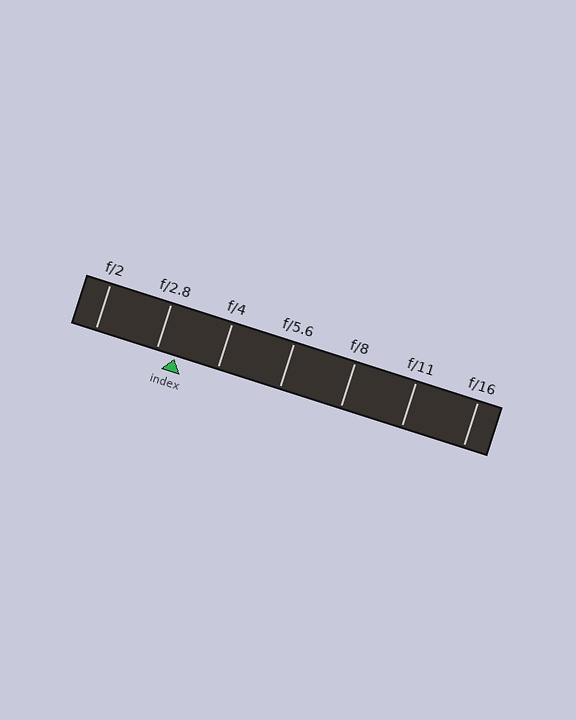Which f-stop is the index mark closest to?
The index mark is closest to f/2.8.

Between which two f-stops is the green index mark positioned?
The index mark is between f/2.8 and f/4.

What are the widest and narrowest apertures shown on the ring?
The widest aperture shown is f/2 and the narrowest is f/16.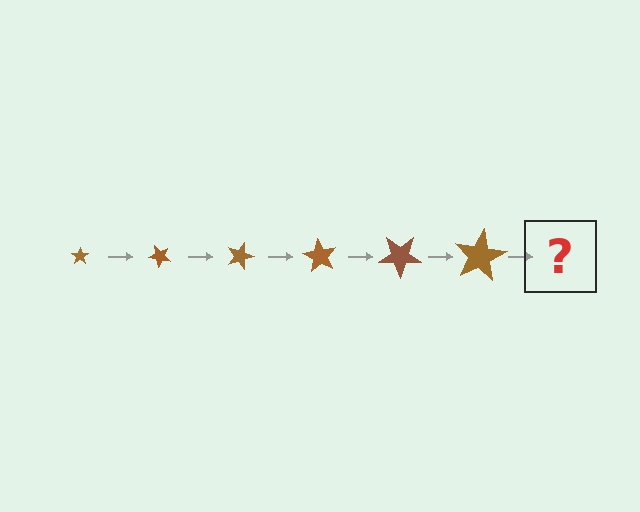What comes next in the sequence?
The next element should be a star, larger than the previous one and rotated 270 degrees from the start.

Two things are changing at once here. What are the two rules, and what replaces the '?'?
The two rules are that the star grows larger each step and it rotates 45 degrees each step. The '?' should be a star, larger than the previous one and rotated 270 degrees from the start.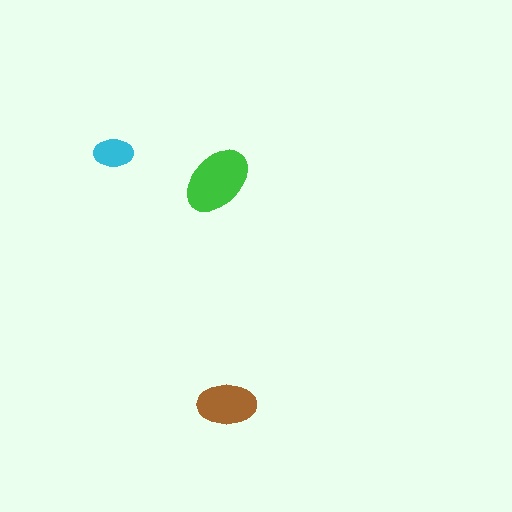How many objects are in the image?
There are 3 objects in the image.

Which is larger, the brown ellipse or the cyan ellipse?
The brown one.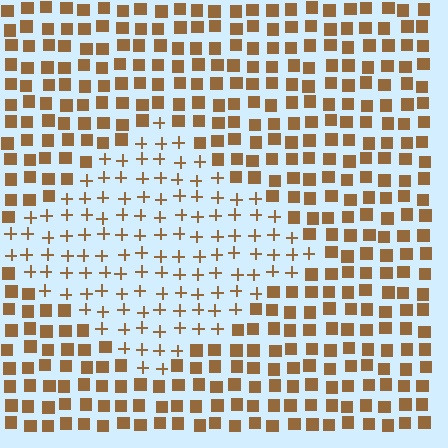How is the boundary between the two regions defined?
The boundary is defined by a change in element shape: plus signs inside vs. squares outside. All elements share the same color and spacing.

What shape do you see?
I see a diamond.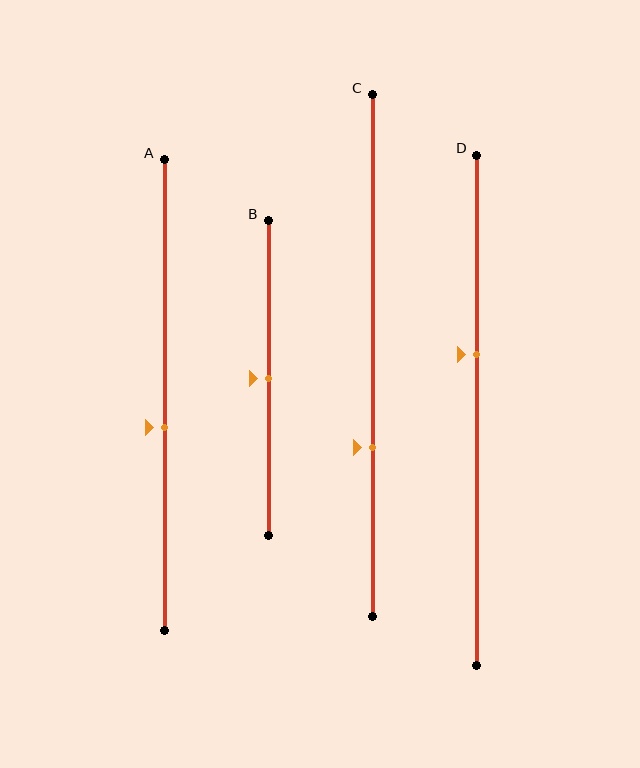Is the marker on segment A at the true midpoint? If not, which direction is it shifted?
No, the marker on segment A is shifted downward by about 7% of the segment length.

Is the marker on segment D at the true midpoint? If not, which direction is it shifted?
No, the marker on segment D is shifted upward by about 11% of the segment length.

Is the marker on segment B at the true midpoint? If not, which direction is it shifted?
Yes, the marker on segment B is at the true midpoint.